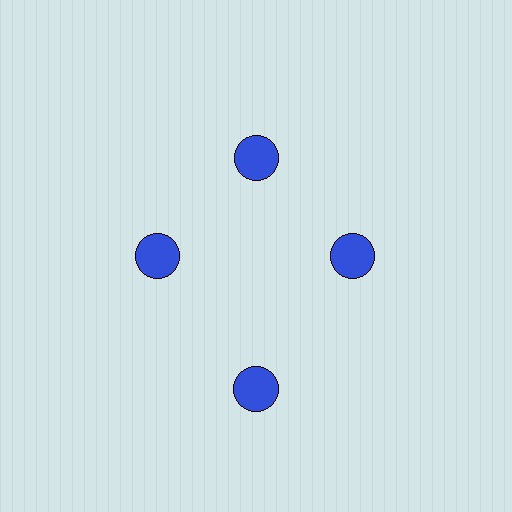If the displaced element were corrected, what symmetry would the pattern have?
It would have 4-fold rotational symmetry — the pattern would map onto itself every 90 degrees.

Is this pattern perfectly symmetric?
No. The 4 blue circles are arranged in a ring, but one element near the 6 o'clock position is pushed outward from the center, breaking the 4-fold rotational symmetry.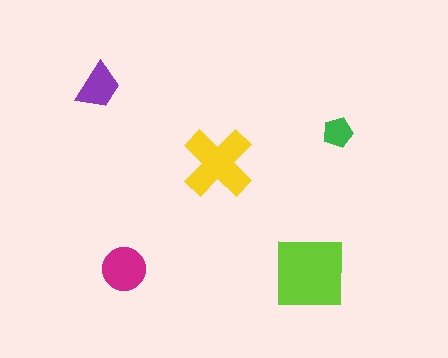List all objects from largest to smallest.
The lime square, the yellow cross, the magenta circle, the purple trapezoid, the green pentagon.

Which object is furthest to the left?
The purple trapezoid is leftmost.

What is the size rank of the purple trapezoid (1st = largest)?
4th.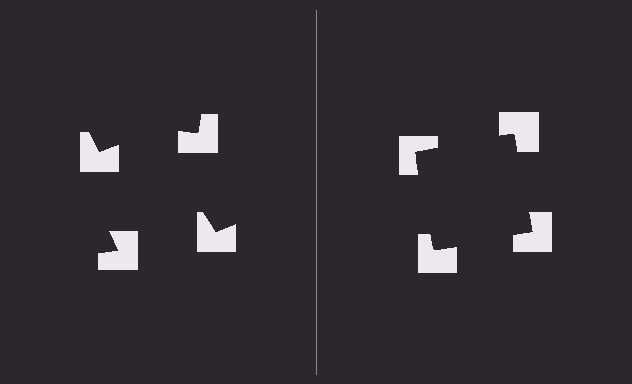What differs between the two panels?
The notched squares are positioned identically on both sides; only the wedge orientations differ. On the right they align to a square; on the left they are misaligned.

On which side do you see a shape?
An illusory square appears on the right side. On the left side the wedge cuts are rotated, so no coherent shape forms.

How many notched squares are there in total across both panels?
8 — 4 on each side.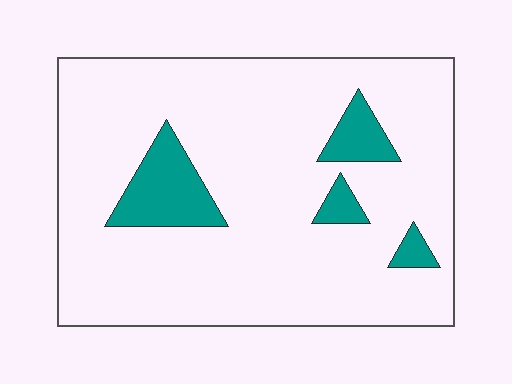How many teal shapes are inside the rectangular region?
4.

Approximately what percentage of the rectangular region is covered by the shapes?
Approximately 10%.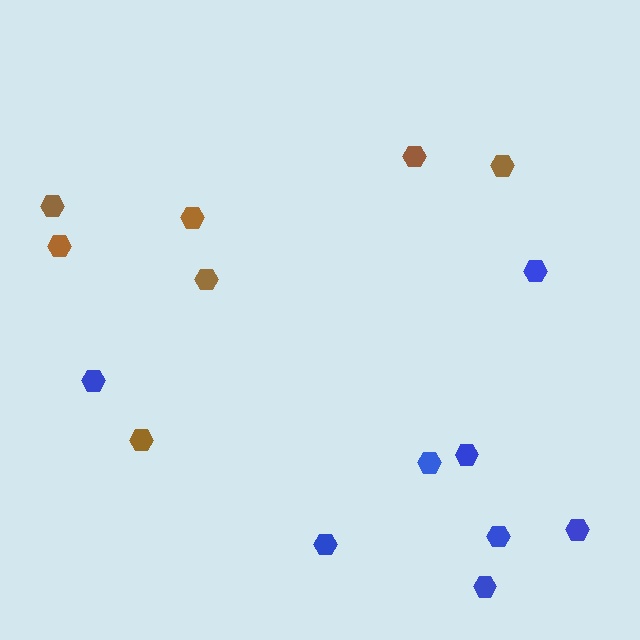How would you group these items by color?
There are 2 groups: one group of brown hexagons (7) and one group of blue hexagons (8).